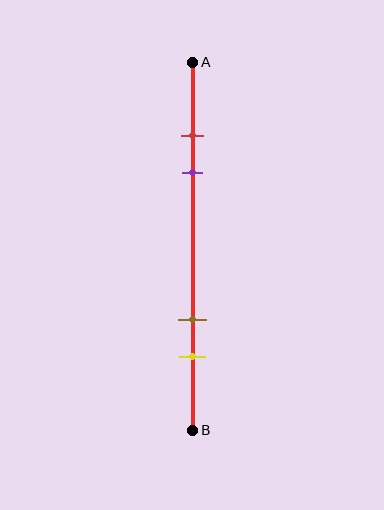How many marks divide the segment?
There are 4 marks dividing the segment.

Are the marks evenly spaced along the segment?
No, the marks are not evenly spaced.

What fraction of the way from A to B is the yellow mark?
The yellow mark is approximately 80% (0.8) of the way from A to B.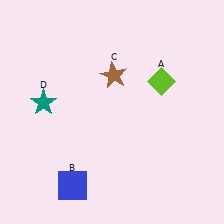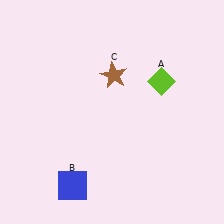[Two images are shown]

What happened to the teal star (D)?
The teal star (D) was removed in Image 2. It was in the top-left area of Image 1.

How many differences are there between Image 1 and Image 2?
There is 1 difference between the two images.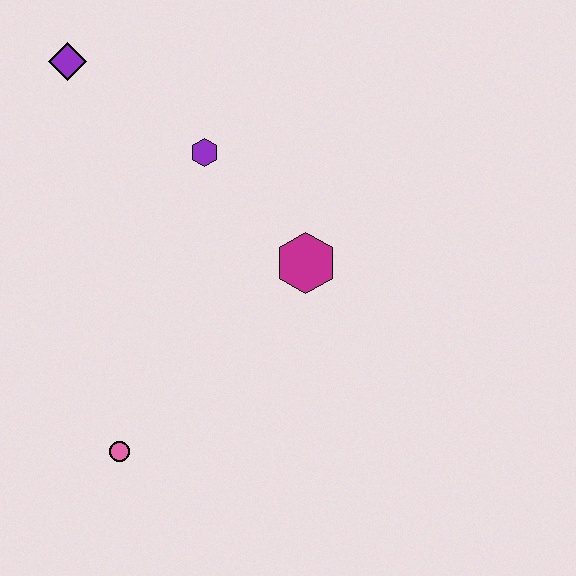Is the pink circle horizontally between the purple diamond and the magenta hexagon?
Yes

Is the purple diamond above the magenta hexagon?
Yes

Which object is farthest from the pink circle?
The purple diamond is farthest from the pink circle.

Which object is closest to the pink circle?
The magenta hexagon is closest to the pink circle.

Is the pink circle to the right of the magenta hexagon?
No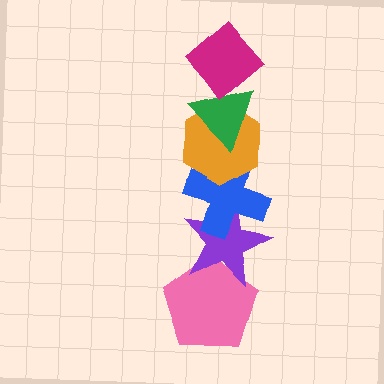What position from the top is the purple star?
The purple star is 5th from the top.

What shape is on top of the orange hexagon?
The green triangle is on top of the orange hexagon.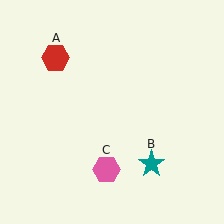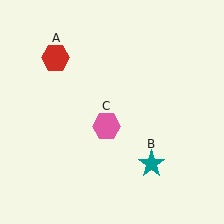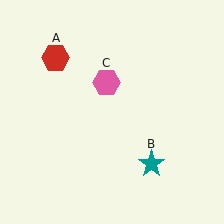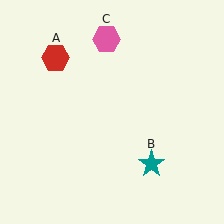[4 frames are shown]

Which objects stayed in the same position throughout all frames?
Red hexagon (object A) and teal star (object B) remained stationary.